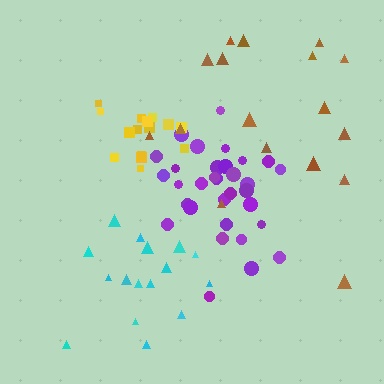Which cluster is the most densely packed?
Yellow.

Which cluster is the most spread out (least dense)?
Brown.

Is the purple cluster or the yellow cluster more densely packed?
Yellow.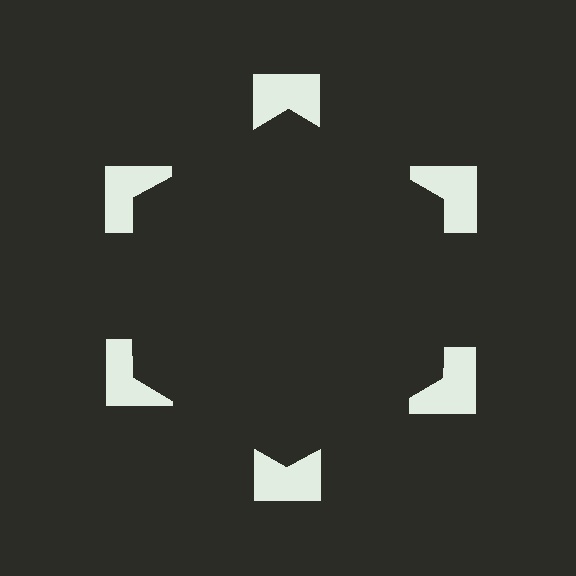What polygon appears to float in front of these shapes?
An illusory hexagon — its edges are inferred from the aligned wedge cuts in the notched squares, not physically drawn.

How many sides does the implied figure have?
6 sides.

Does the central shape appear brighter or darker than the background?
It typically appears slightly darker than the background, even though no actual brightness change is drawn.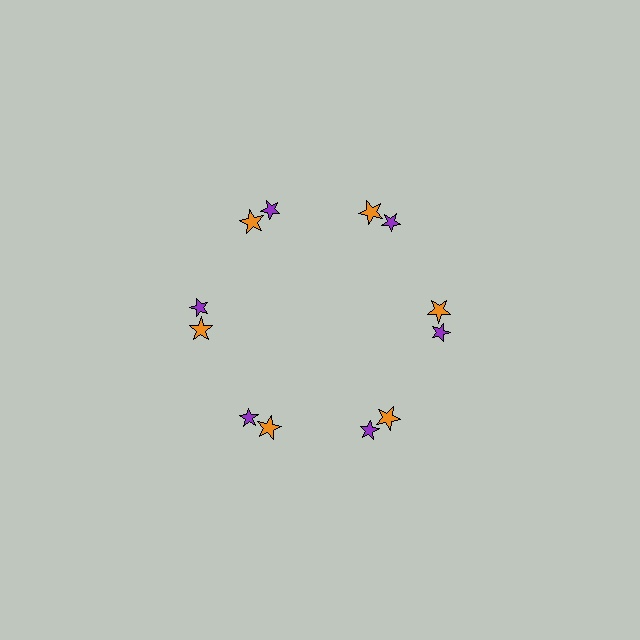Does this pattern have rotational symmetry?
Yes, this pattern has 6-fold rotational symmetry. It looks the same after rotating 60 degrees around the center.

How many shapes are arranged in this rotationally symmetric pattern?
There are 12 shapes, arranged in 6 groups of 2.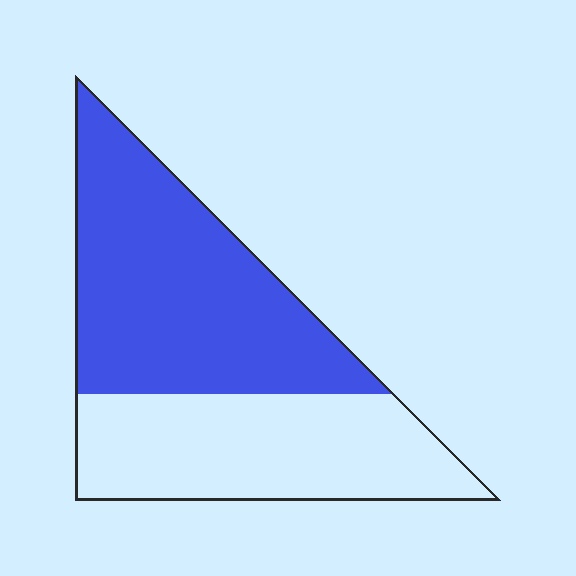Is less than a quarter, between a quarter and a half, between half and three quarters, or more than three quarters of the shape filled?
Between half and three quarters.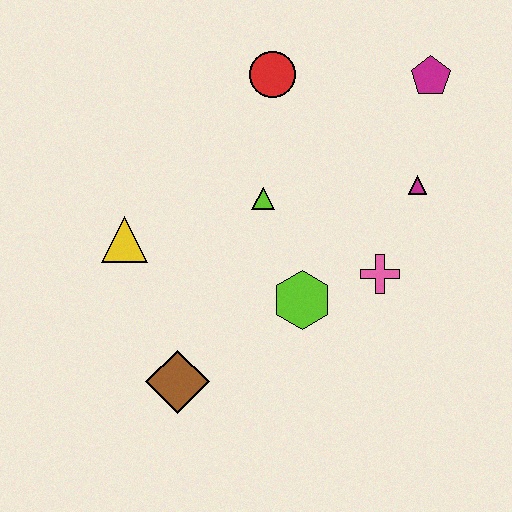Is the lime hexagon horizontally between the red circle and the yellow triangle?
No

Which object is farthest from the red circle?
The brown diamond is farthest from the red circle.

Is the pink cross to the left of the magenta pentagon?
Yes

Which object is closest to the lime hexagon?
The pink cross is closest to the lime hexagon.